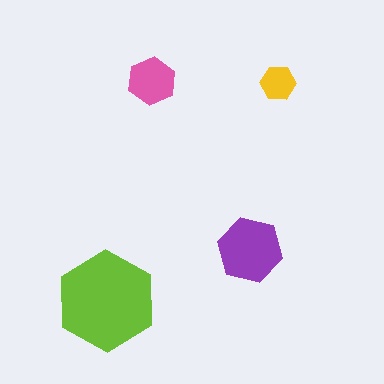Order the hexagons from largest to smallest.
the lime one, the purple one, the pink one, the yellow one.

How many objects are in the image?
There are 4 objects in the image.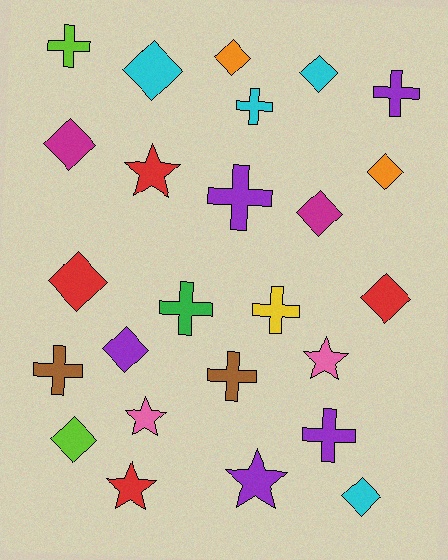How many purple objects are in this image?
There are 5 purple objects.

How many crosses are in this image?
There are 9 crosses.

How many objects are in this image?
There are 25 objects.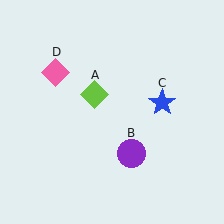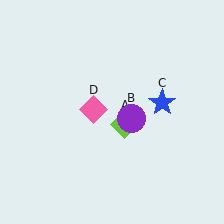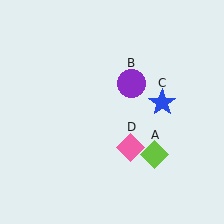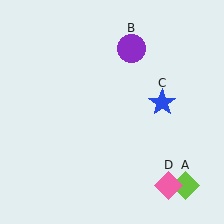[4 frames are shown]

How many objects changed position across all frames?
3 objects changed position: lime diamond (object A), purple circle (object B), pink diamond (object D).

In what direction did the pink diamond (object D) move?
The pink diamond (object D) moved down and to the right.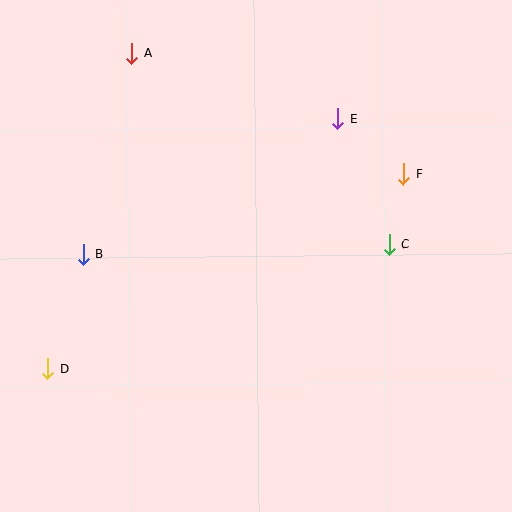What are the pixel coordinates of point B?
Point B is at (83, 254).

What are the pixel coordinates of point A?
Point A is at (131, 54).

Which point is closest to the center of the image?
Point C at (389, 244) is closest to the center.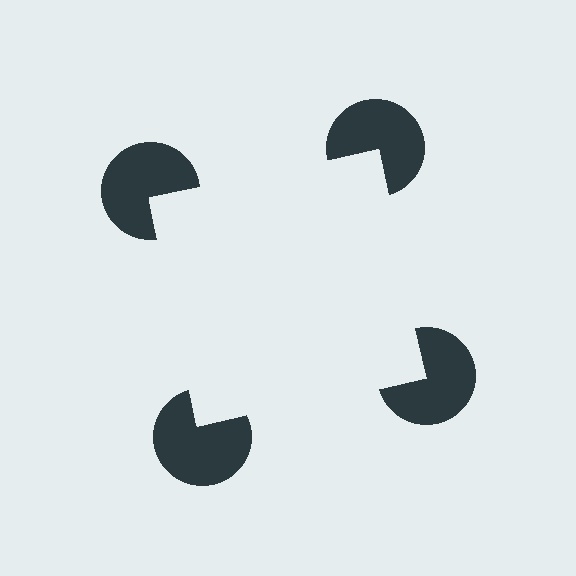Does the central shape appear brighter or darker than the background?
It typically appears slightly brighter than the background, even though no actual brightness change is drawn.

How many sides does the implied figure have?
4 sides.